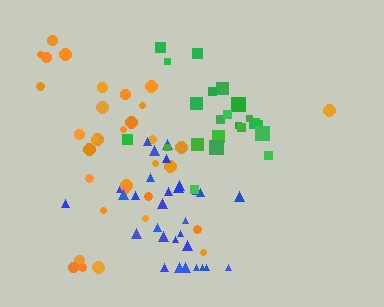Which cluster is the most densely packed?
Green.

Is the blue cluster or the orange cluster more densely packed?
Blue.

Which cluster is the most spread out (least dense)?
Orange.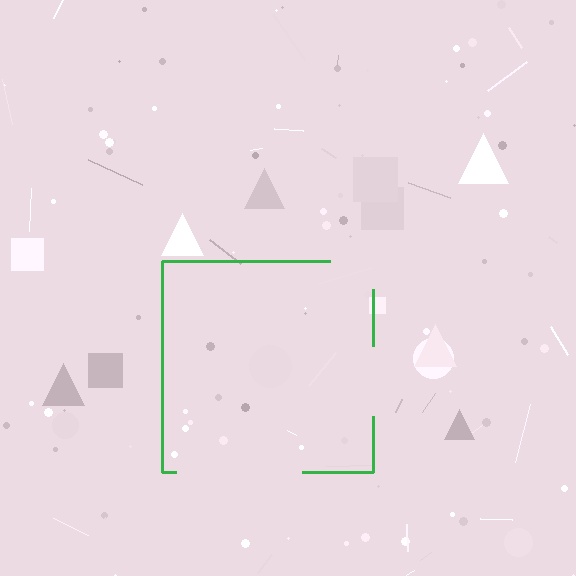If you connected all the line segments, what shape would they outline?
They would outline a square.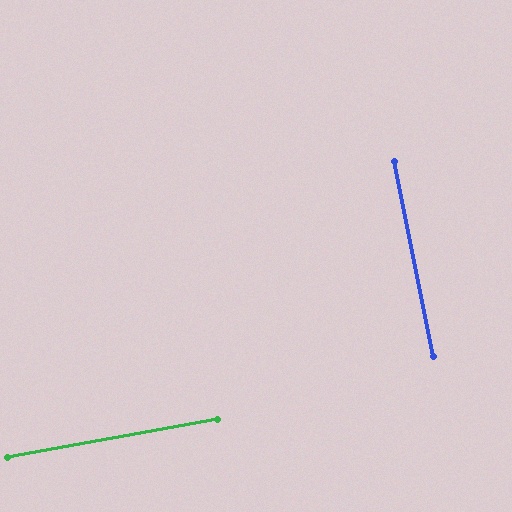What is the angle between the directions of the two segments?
Approximately 89 degrees.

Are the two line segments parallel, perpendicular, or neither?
Perpendicular — they meet at approximately 89°.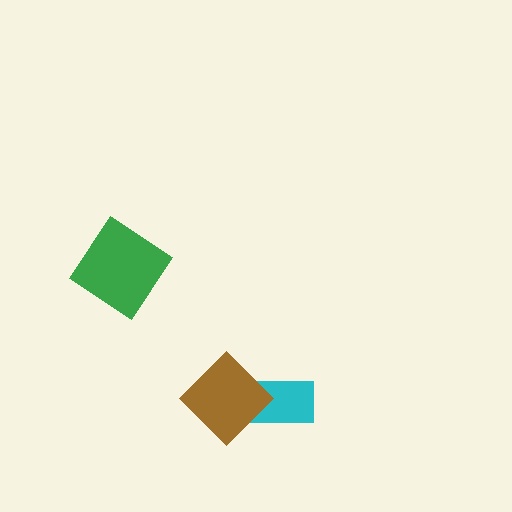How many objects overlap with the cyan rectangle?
1 object overlaps with the cyan rectangle.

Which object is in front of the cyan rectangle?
The brown diamond is in front of the cyan rectangle.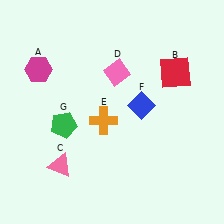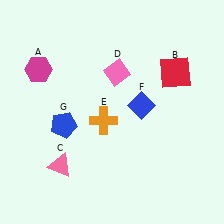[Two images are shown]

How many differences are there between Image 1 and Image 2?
There is 1 difference between the two images.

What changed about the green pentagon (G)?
In Image 1, G is green. In Image 2, it changed to blue.